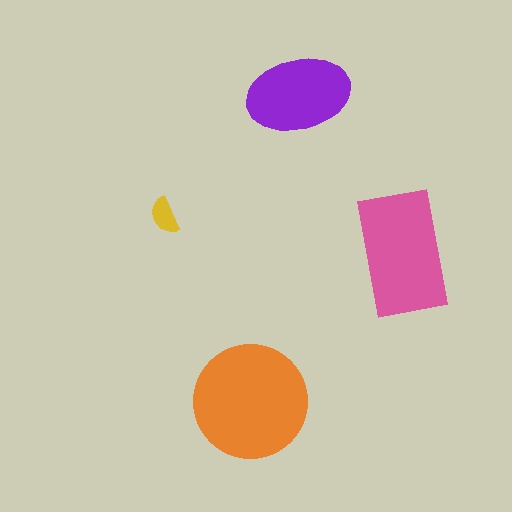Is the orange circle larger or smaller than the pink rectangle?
Larger.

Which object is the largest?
The orange circle.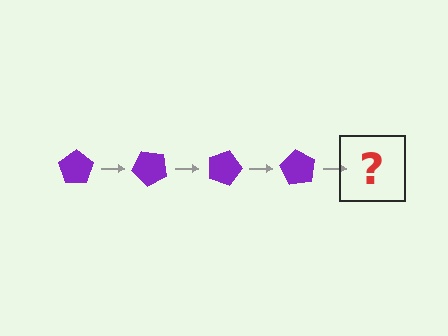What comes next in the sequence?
The next element should be a purple pentagon rotated 180 degrees.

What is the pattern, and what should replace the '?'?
The pattern is that the pentagon rotates 45 degrees each step. The '?' should be a purple pentagon rotated 180 degrees.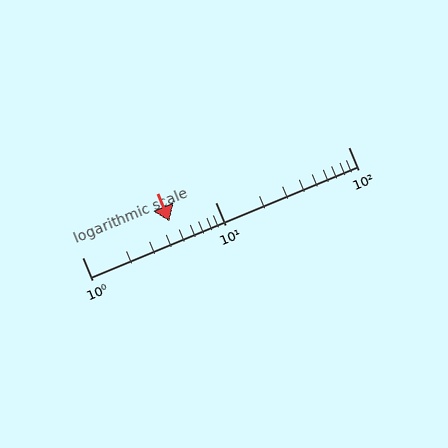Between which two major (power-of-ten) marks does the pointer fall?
The pointer is between 1 and 10.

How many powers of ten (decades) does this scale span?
The scale spans 2 decades, from 1 to 100.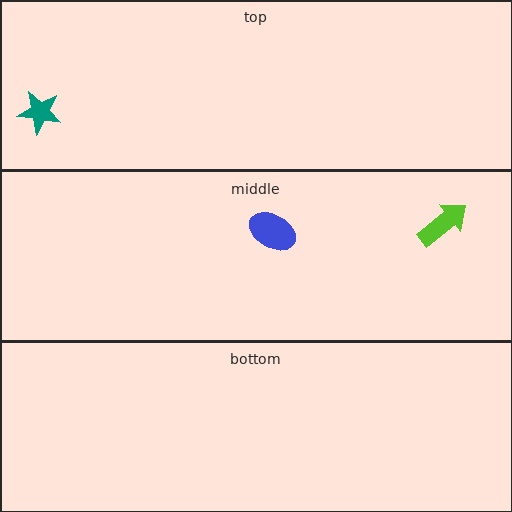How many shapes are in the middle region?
2.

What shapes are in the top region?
The teal star.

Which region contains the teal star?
The top region.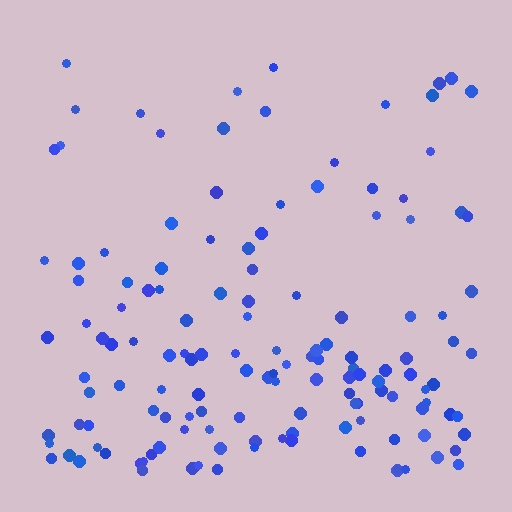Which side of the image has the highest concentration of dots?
The bottom.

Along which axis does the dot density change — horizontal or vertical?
Vertical.